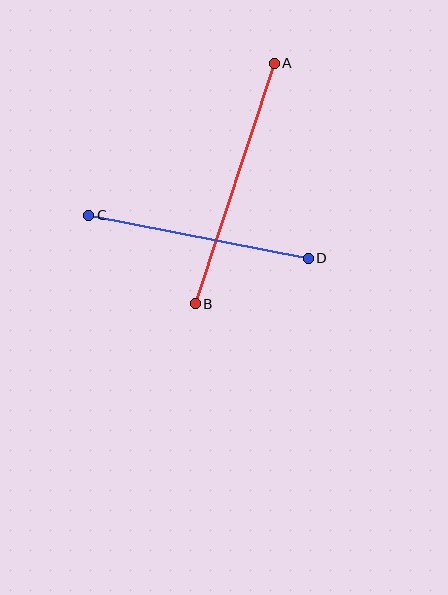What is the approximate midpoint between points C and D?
The midpoint is at approximately (199, 237) pixels.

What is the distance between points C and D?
The distance is approximately 223 pixels.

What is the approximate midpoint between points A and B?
The midpoint is at approximately (235, 183) pixels.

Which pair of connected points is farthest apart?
Points A and B are farthest apart.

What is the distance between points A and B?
The distance is approximately 253 pixels.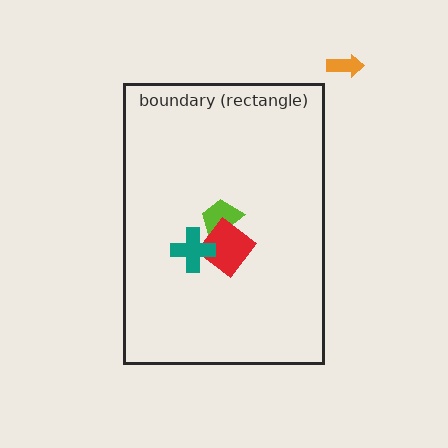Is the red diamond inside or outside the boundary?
Inside.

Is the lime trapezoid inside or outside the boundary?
Inside.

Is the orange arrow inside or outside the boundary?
Outside.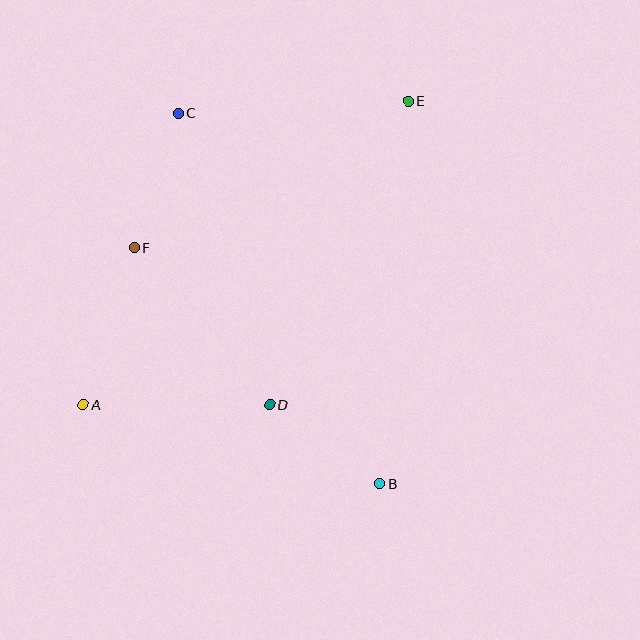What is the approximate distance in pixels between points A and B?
The distance between A and B is approximately 307 pixels.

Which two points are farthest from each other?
Points A and E are farthest from each other.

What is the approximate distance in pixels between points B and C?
The distance between B and C is approximately 422 pixels.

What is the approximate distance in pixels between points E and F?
The distance between E and F is approximately 311 pixels.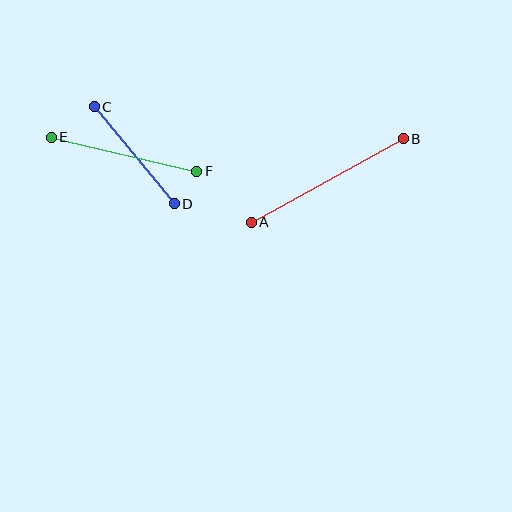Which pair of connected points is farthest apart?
Points A and B are farthest apart.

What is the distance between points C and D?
The distance is approximately 126 pixels.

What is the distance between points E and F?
The distance is approximately 149 pixels.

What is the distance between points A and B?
The distance is approximately 174 pixels.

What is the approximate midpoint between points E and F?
The midpoint is at approximately (124, 154) pixels.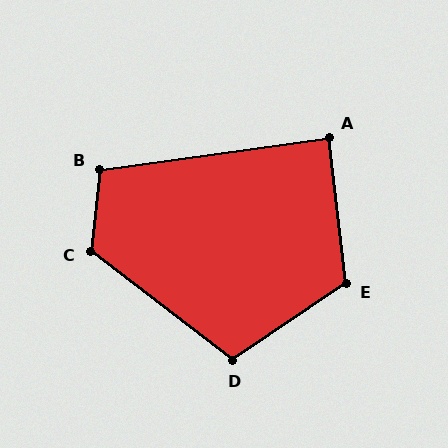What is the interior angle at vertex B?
Approximately 104 degrees (obtuse).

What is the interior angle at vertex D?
Approximately 109 degrees (obtuse).